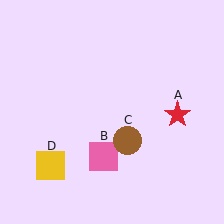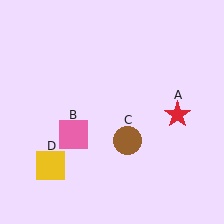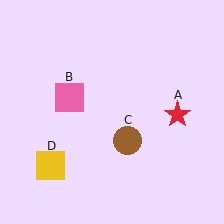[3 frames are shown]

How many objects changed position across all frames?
1 object changed position: pink square (object B).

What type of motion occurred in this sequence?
The pink square (object B) rotated clockwise around the center of the scene.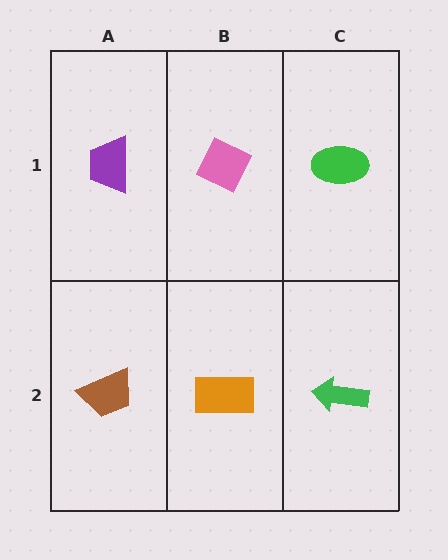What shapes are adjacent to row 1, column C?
A green arrow (row 2, column C), a pink diamond (row 1, column B).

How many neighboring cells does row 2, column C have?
2.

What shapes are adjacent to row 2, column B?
A pink diamond (row 1, column B), a brown trapezoid (row 2, column A), a green arrow (row 2, column C).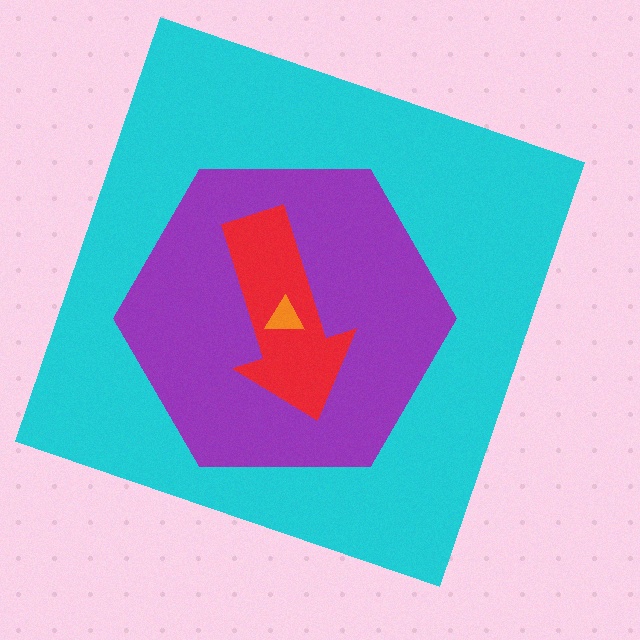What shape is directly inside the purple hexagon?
The red arrow.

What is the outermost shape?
The cyan square.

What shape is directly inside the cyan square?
The purple hexagon.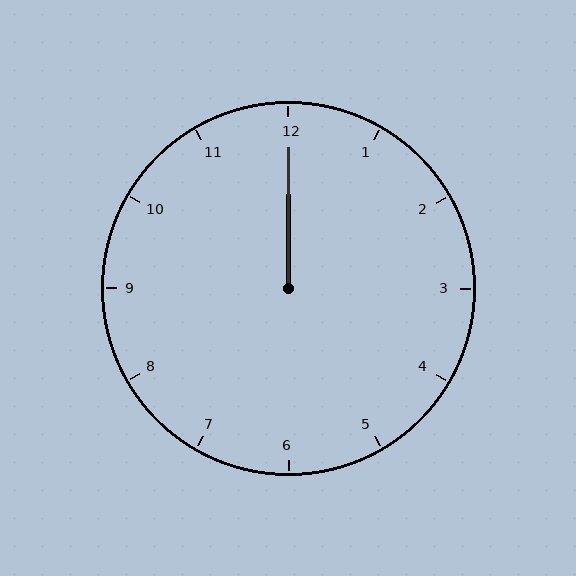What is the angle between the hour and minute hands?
Approximately 0 degrees.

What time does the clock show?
12:00.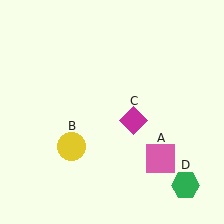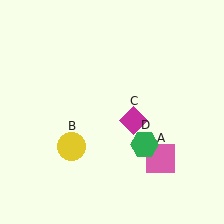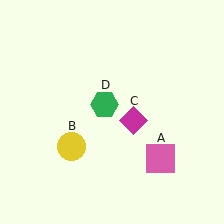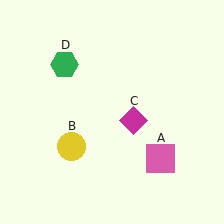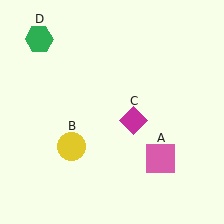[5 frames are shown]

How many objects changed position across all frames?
1 object changed position: green hexagon (object D).